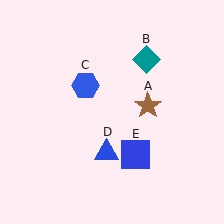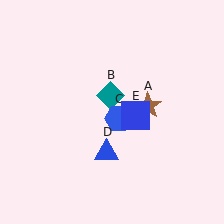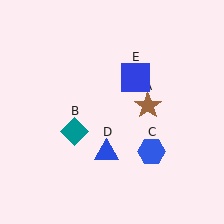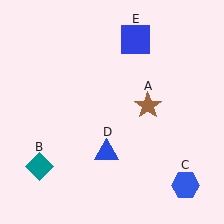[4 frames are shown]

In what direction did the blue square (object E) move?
The blue square (object E) moved up.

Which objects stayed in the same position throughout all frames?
Brown star (object A) and blue triangle (object D) remained stationary.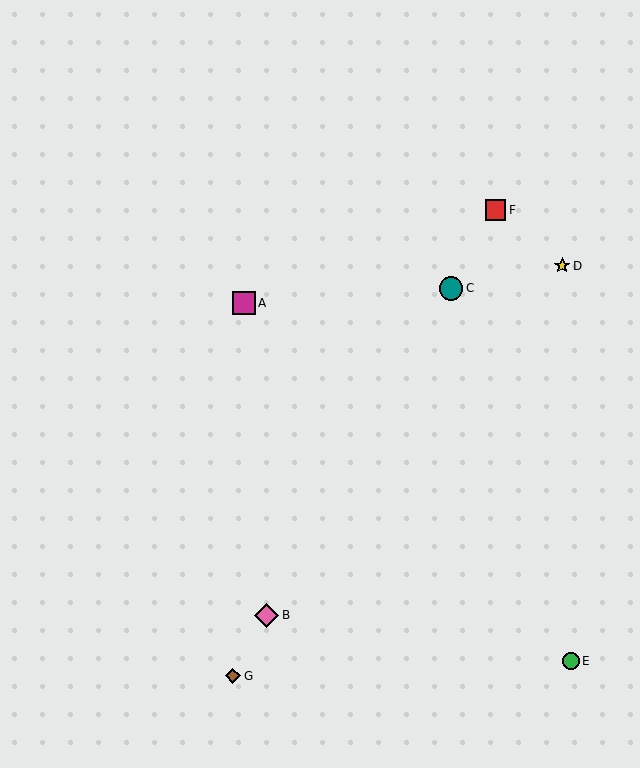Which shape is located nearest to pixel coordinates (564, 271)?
The yellow star (labeled D) at (562, 266) is nearest to that location.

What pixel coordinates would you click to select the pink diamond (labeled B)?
Click at (267, 615) to select the pink diamond B.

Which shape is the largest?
The pink diamond (labeled B) is the largest.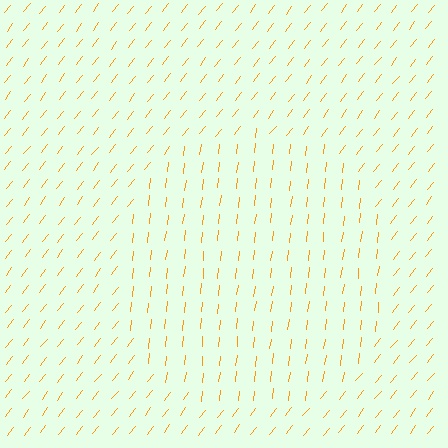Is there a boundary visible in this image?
Yes, there is a texture boundary formed by a change in line orientation.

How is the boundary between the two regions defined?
The boundary is defined purely by a change in line orientation (approximately 31 degrees difference). All lines are the same color and thickness.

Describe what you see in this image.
The image is filled with small orange line segments. A circle region in the image has lines oriented differently from the surrounding lines, creating a visible texture boundary.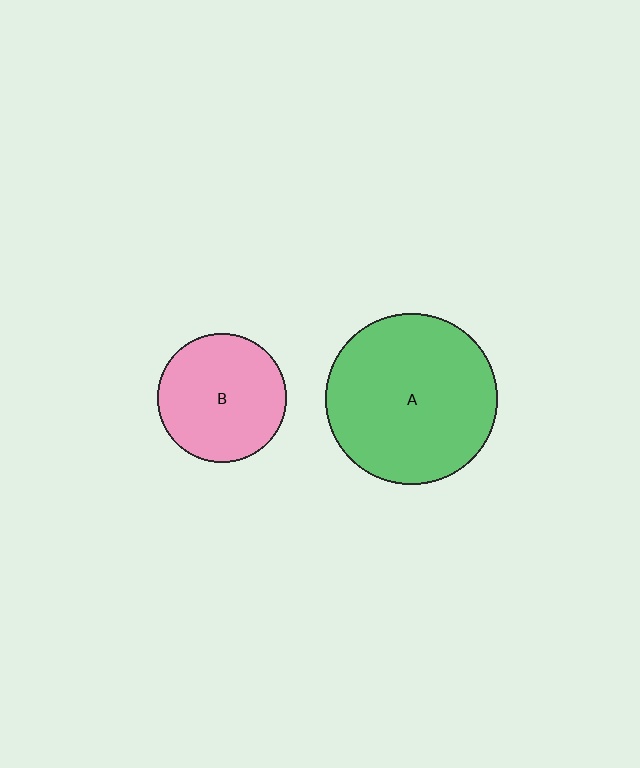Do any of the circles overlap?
No, none of the circles overlap.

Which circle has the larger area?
Circle A (green).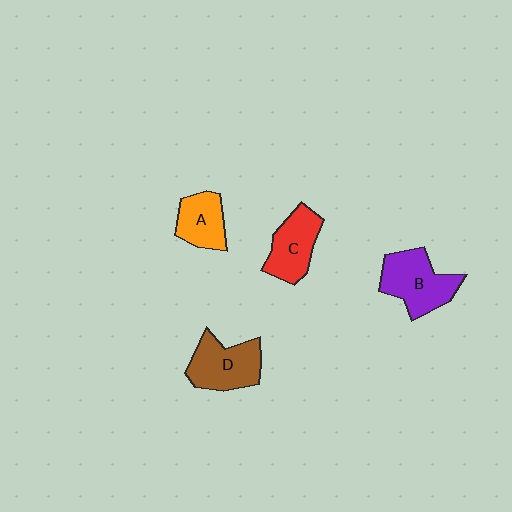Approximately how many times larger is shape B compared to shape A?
Approximately 1.5 times.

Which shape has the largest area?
Shape B (purple).